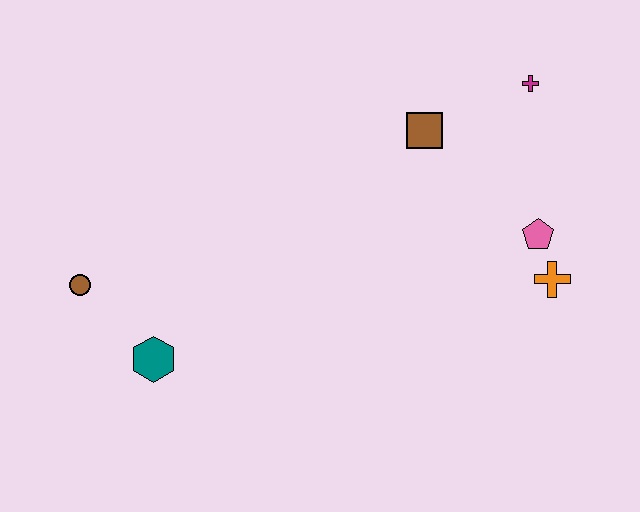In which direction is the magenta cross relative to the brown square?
The magenta cross is to the right of the brown square.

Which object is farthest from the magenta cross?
The brown circle is farthest from the magenta cross.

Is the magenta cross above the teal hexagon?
Yes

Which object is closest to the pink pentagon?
The orange cross is closest to the pink pentagon.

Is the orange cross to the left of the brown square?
No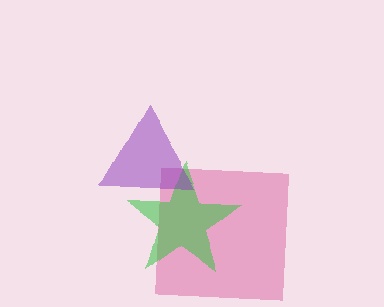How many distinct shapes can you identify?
There are 3 distinct shapes: a pink square, a green star, a purple triangle.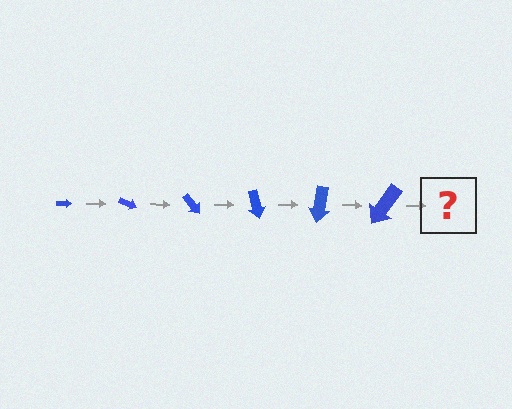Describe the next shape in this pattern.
It should be an arrow, larger than the previous one and rotated 150 degrees from the start.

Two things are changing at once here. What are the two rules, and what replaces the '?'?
The two rules are that the arrow grows larger each step and it rotates 25 degrees each step. The '?' should be an arrow, larger than the previous one and rotated 150 degrees from the start.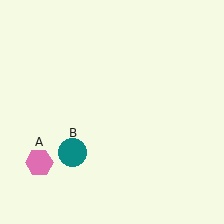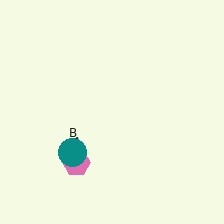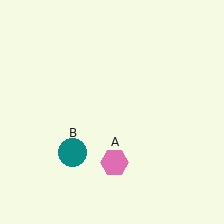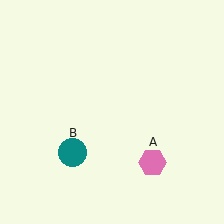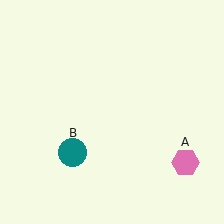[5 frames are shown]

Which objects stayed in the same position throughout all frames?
Teal circle (object B) remained stationary.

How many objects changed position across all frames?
1 object changed position: pink hexagon (object A).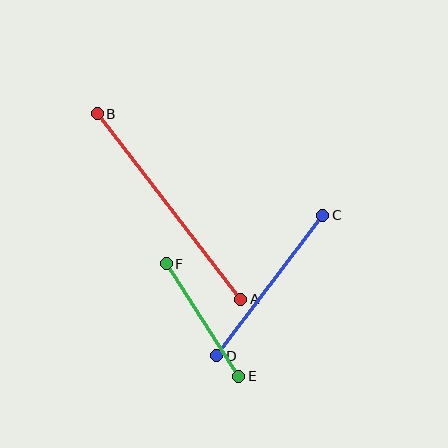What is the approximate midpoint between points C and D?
The midpoint is at approximately (270, 285) pixels.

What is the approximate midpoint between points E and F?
The midpoint is at approximately (202, 320) pixels.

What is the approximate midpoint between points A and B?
The midpoint is at approximately (169, 207) pixels.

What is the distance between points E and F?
The distance is approximately 134 pixels.